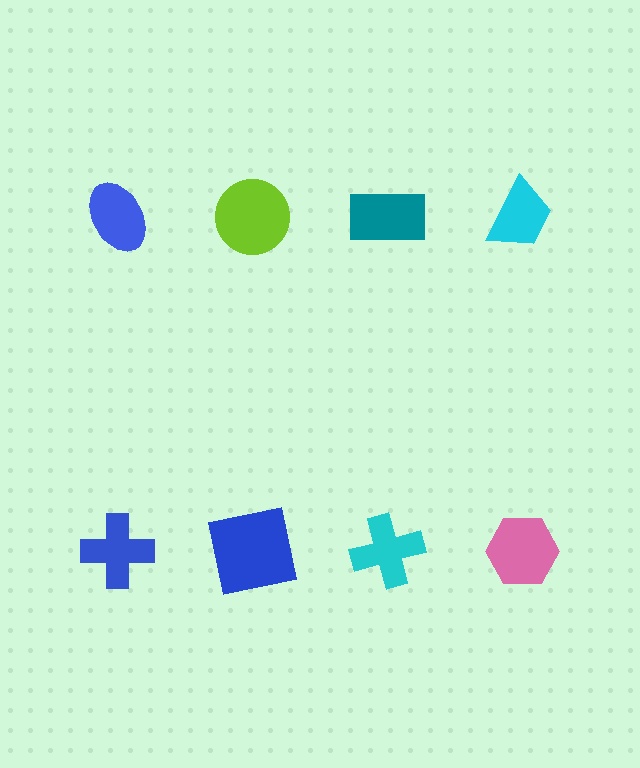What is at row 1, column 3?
A teal rectangle.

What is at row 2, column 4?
A pink hexagon.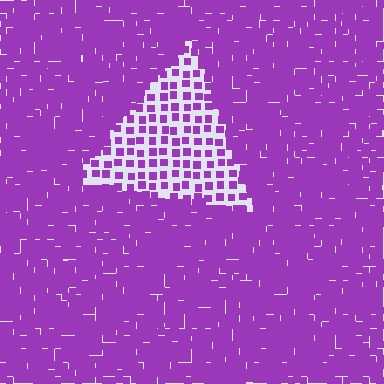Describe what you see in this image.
The image contains small purple elements arranged at two different densities. A triangle-shaped region is visible where the elements are less densely packed than the surrounding area.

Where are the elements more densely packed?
The elements are more densely packed outside the triangle boundary.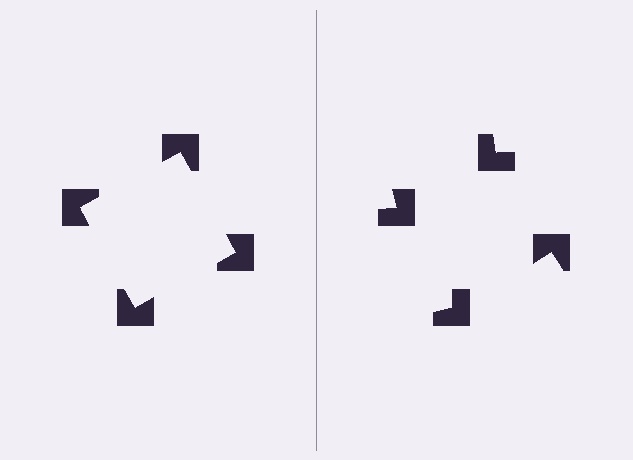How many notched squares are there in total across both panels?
8 — 4 on each side.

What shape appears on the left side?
An illusory square.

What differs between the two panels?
The notched squares are positioned identically on both sides; only the wedge orientations differ. On the left they align to a square; on the right they are misaligned.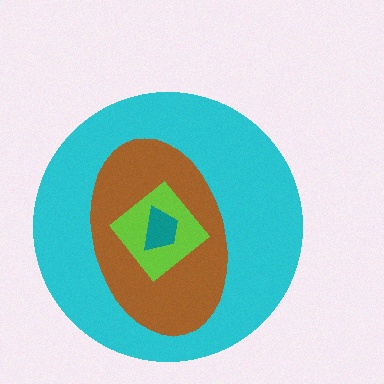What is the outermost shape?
The cyan circle.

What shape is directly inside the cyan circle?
The brown ellipse.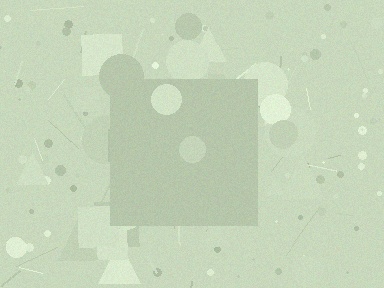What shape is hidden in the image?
A square is hidden in the image.